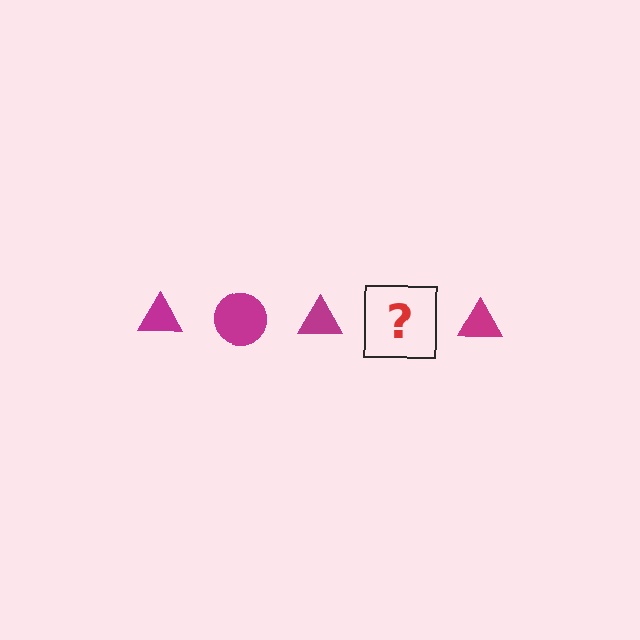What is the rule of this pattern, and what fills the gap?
The rule is that the pattern cycles through triangle, circle shapes in magenta. The gap should be filled with a magenta circle.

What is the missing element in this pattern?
The missing element is a magenta circle.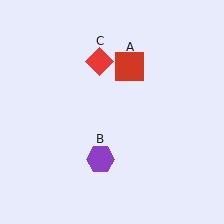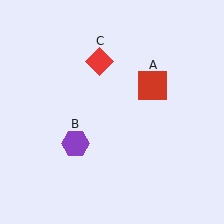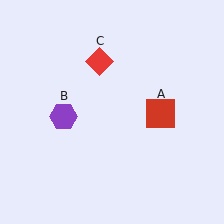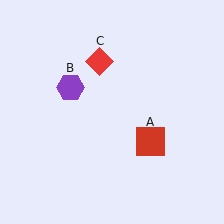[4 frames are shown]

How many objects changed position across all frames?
2 objects changed position: red square (object A), purple hexagon (object B).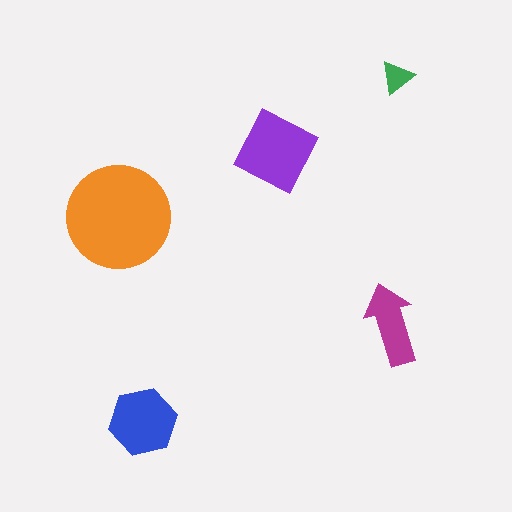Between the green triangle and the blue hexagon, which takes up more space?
The blue hexagon.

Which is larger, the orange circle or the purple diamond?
The orange circle.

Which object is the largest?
The orange circle.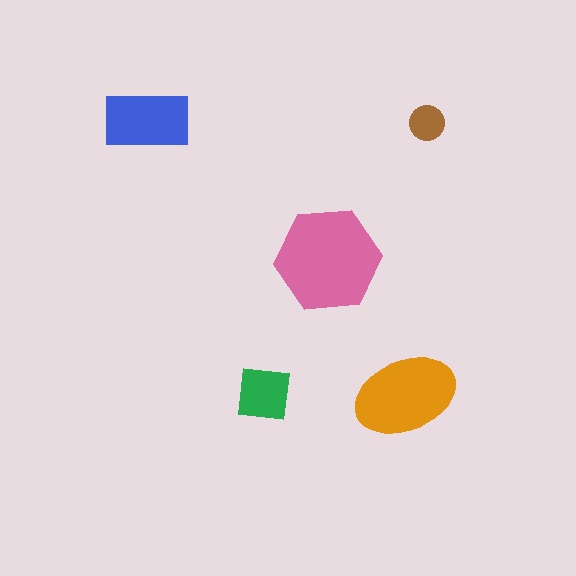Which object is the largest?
The pink hexagon.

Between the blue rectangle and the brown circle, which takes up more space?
The blue rectangle.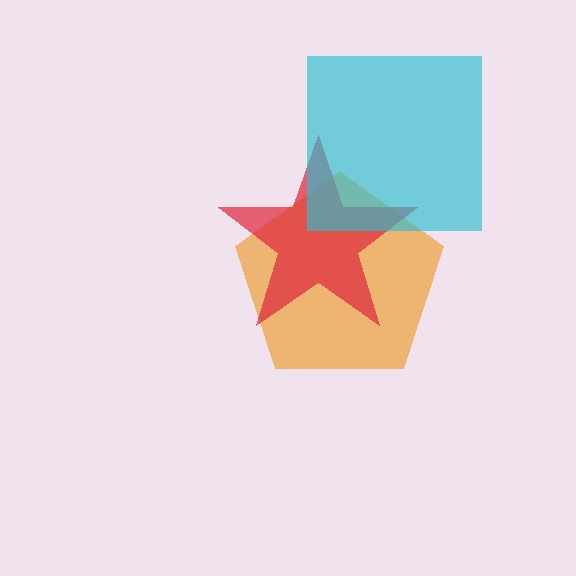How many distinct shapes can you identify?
There are 3 distinct shapes: an orange pentagon, a red star, a cyan square.